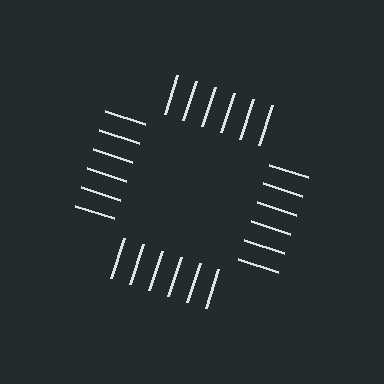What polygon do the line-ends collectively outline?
An illusory square — the line segments terminate on its edges but no continuous stroke is drawn.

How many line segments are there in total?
24 — 6 along each of the 4 edges.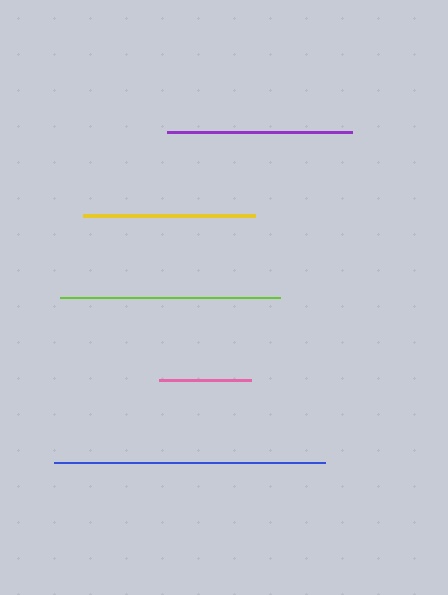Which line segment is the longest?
The blue line is the longest at approximately 271 pixels.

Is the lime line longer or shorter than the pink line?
The lime line is longer than the pink line.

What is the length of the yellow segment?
The yellow segment is approximately 173 pixels long.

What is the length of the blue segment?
The blue segment is approximately 271 pixels long.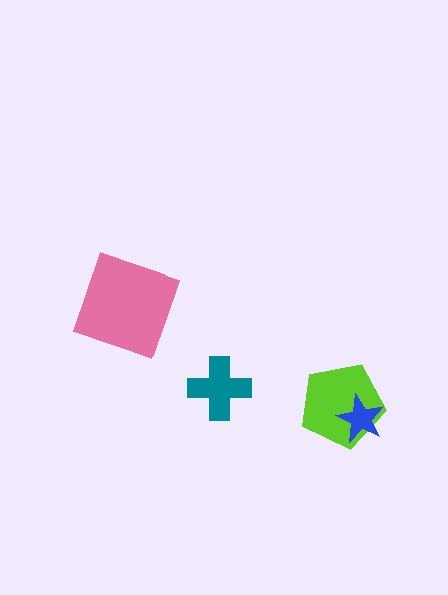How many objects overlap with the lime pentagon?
1 object overlaps with the lime pentagon.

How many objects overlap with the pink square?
0 objects overlap with the pink square.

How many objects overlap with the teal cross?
0 objects overlap with the teal cross.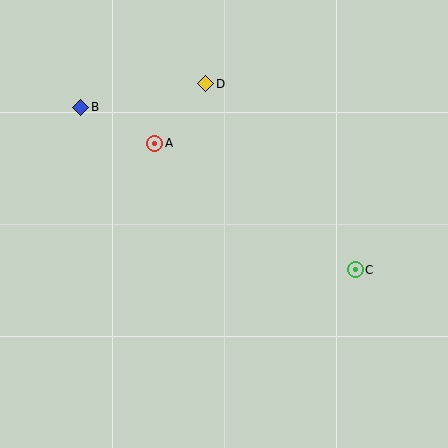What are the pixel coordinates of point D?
Point D is at (206, 84).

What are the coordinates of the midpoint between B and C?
The midpoint between B and C is at (218, 188).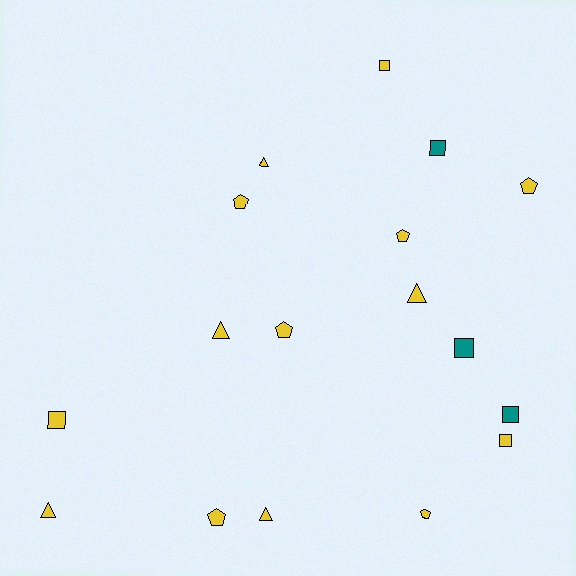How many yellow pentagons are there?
There are 6 yellow pentagons.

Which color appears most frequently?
Yellow, with 14 objects.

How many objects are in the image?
There are 17 objects.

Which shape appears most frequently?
Square, with 6 objects.